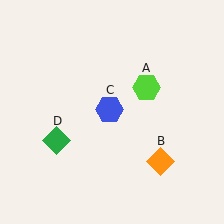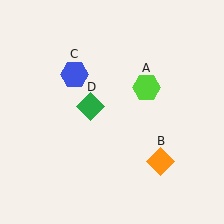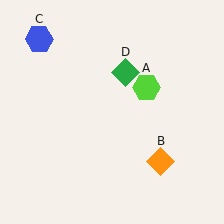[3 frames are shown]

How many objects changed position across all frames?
2 objects changed position: blue hexagon (object C), green diamond (object D).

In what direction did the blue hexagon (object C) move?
The blue hexagon (object C) moved up and to the left.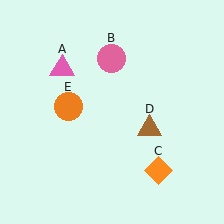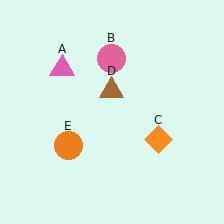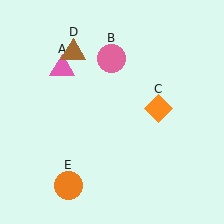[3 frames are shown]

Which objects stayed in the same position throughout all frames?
Pink triangle (object A) and pink circle (object B) remained stationary.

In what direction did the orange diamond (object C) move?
The orange diamond (object C) moved up.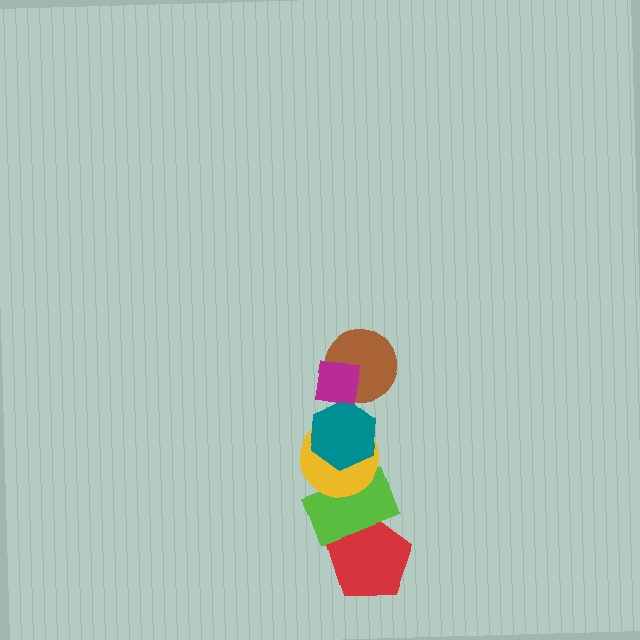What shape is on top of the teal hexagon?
The brown circle is on top of the teal hexagon.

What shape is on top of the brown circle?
The magenta square is on top of the brown circle.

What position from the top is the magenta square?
The magenta square is 1st from the top.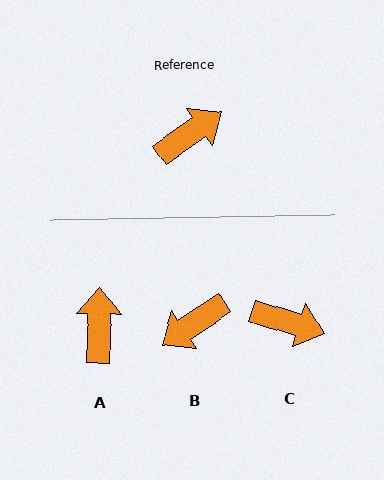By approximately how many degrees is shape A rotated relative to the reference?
Approximately 54 degrees counter-clockwise.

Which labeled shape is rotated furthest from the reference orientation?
B, about 178 degrees away.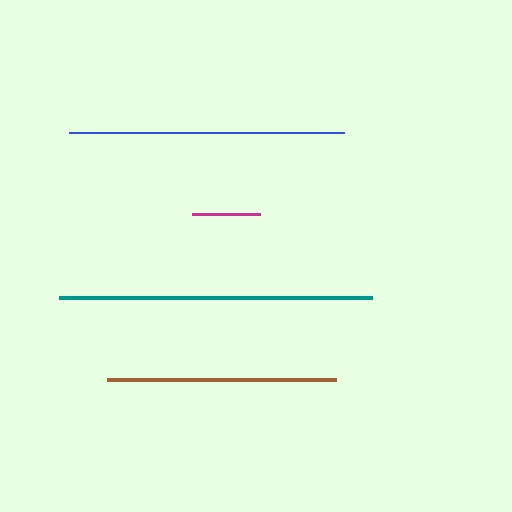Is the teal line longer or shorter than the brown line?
The teal line is longer than the brown line.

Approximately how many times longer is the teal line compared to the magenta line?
The teal line is approximately 4.6 times the length of the magenta line.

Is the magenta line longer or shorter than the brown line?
The brown line is longer than the magenta line.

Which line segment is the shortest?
The magenta line is the shortest at approximately 68 pixels.